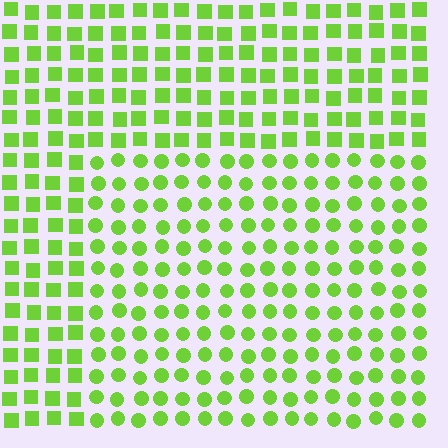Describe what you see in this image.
The image is filled with small lime elements arranged in a uniform grid. A rectangle-shaped region contains circles, while the surrounding area contains squares. The boundary is defined purely by the change in element shape.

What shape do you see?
I see a rectangle.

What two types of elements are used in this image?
The image uses circles inside the rectangle region and squares outside it.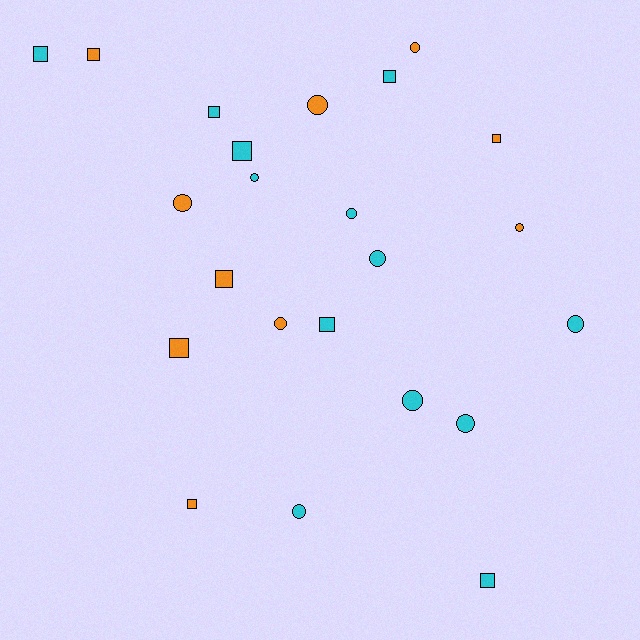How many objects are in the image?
There are 23 objects.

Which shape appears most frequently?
Circle, with 12 objects.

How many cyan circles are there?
There are 7 cyan circles.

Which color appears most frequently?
Cyan, with 13 objects.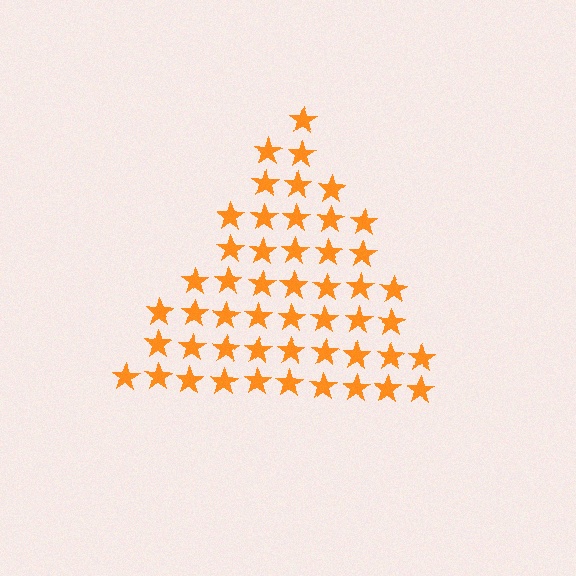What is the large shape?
The large shape is a triangle.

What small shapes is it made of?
It is made of small stars.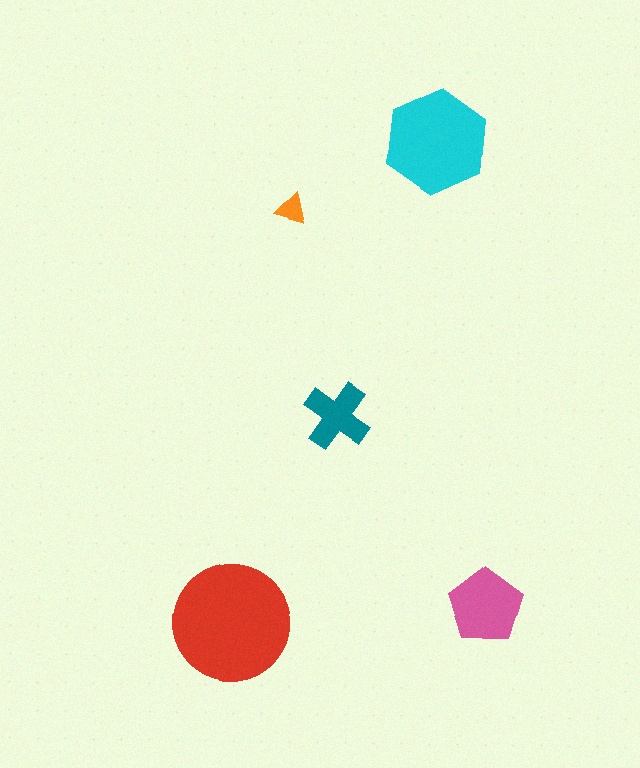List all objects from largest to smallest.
The red circle, the cyan hexagon, the pink pentagon, the teal cross, the orange triangle.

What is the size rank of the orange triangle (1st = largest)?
5th.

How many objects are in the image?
There are 5 objects in the image.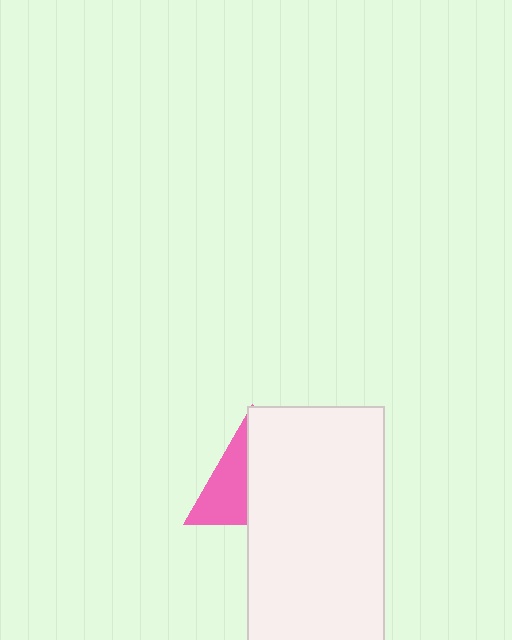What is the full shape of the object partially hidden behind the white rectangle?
The partially hidden object is a pink triangle.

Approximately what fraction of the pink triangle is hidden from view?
Roughly 57% of the pink triangle is hidden behind the white rectangle.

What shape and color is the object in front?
The object in front is a white rectangle.